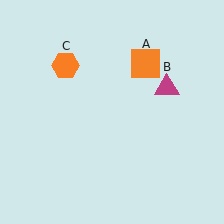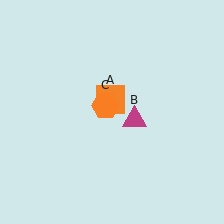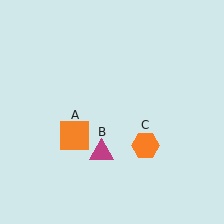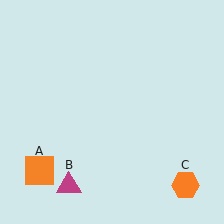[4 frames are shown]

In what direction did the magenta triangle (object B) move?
The magenta triangle (object B) moved down and to the left.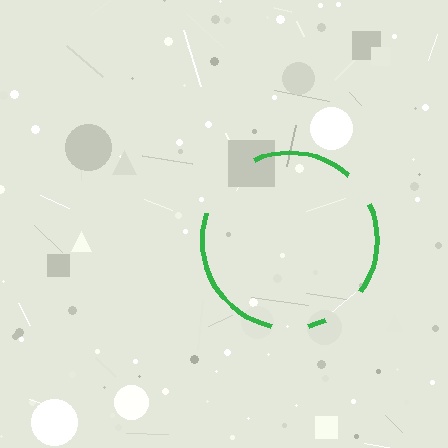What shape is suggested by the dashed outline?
The dashed outline suggests a circle.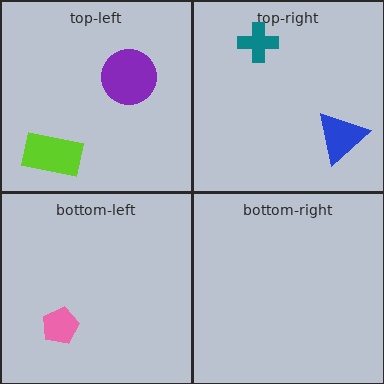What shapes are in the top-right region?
The teal cross, the blue triangle.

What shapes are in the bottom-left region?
The pink pentagon.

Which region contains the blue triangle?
The top-right region.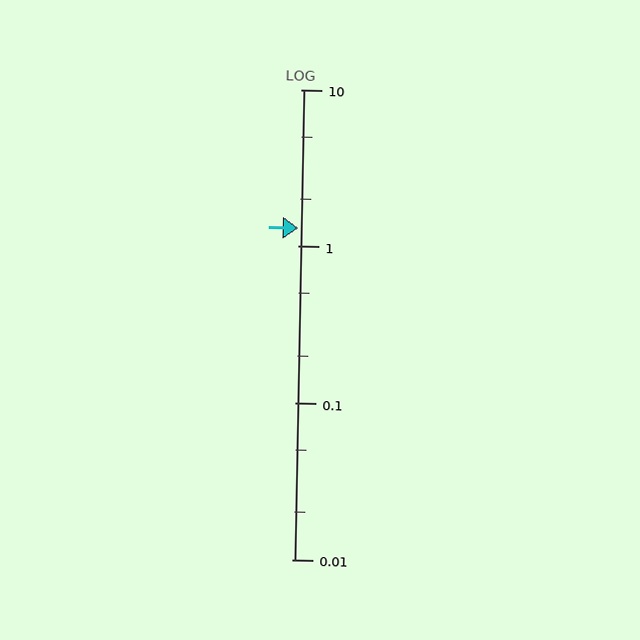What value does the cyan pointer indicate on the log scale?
The pointer indicates approximately 1.3.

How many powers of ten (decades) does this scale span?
The scale spans 3 decades, from 0.01 to 10.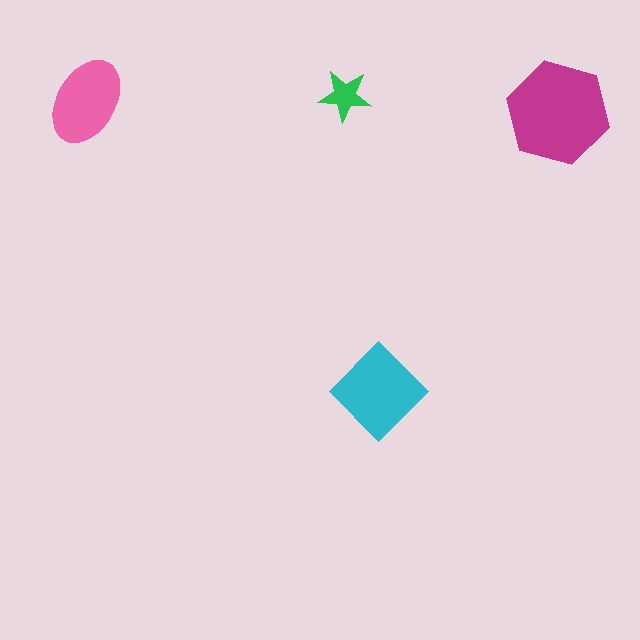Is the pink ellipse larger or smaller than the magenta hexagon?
Smaller.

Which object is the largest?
The magenta hexagon.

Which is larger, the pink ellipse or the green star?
The pink ellipse.